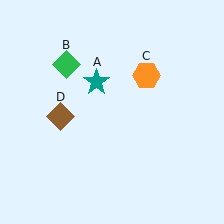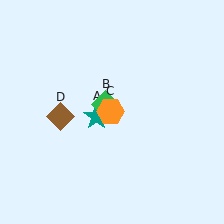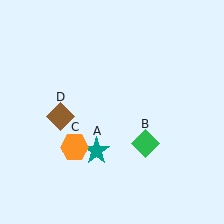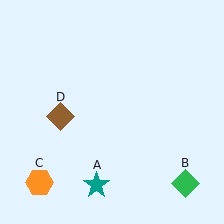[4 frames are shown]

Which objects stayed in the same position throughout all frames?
Brown diamond (object D) remained stationary.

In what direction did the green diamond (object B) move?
The green diamond (object B) moved down and to the right.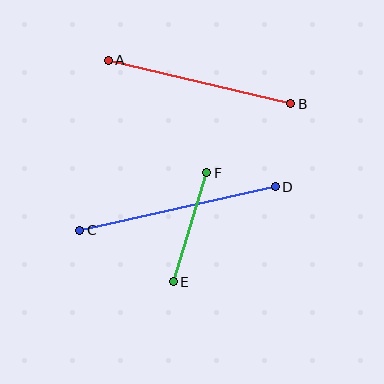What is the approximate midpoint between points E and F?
The midpoint is at approximately (190, 227) pixels.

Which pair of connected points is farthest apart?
Points C and D are farthest apart.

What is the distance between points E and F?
The distance is approximately 114 pixels.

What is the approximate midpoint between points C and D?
The midpoint is at approximately (177, 208) pixels.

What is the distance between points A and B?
The distance is approximately 188 pixels.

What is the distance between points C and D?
The distance is approximately 200 pixels.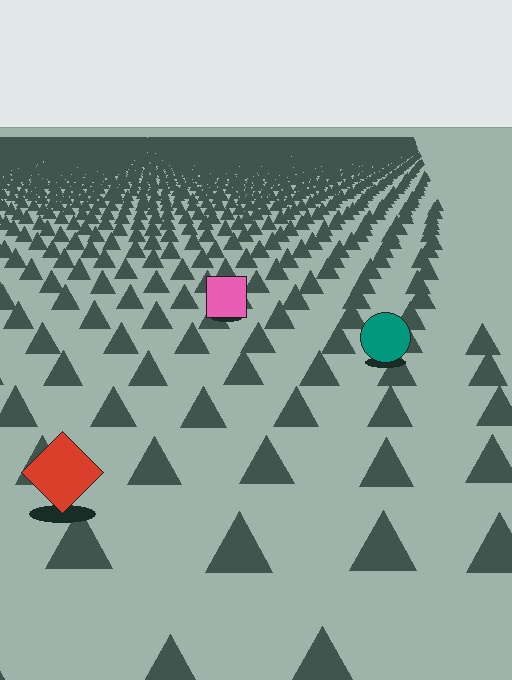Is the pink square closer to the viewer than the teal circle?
No. The teal circle is closer — you can tell from the texture gradient: the ground texture is coarser near it.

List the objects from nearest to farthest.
From nearest to farthest: the red diamond, the teal circle, the pink square.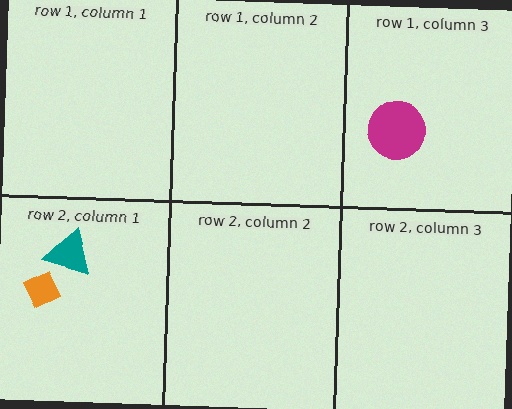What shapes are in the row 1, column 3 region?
The magenta circle.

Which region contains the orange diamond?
The row 2, column 1 region.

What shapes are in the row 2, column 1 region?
The teal triangle, the orange diamond.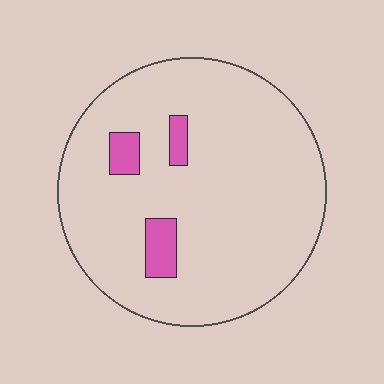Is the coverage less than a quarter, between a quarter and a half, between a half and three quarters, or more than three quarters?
Less than a quarter.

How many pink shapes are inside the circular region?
3.